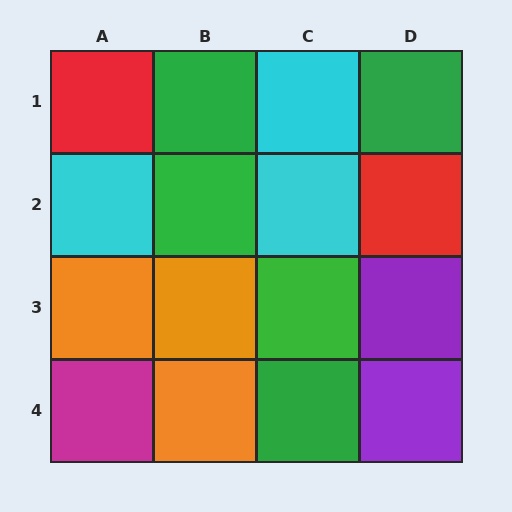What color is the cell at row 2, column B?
Green.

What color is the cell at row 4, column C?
Green.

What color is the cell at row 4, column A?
Magenta.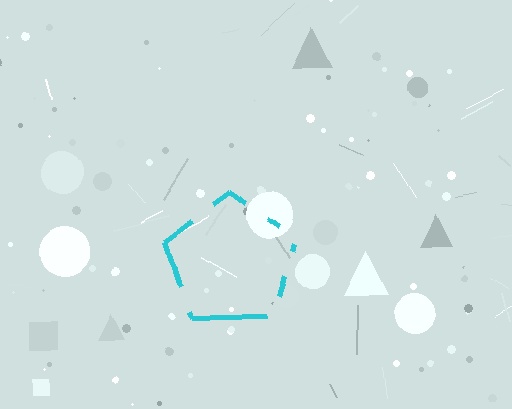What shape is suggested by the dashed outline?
The dashed outline suggests a pentagon.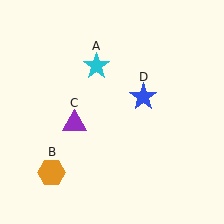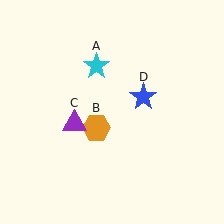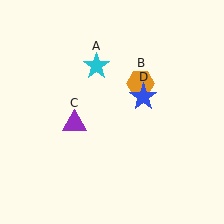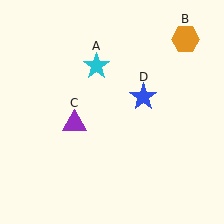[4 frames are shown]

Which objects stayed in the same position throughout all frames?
Cyan star (object A) and purple triangle (object C) and blue star (object D) remained stationary.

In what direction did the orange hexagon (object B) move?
The orange hexagon (object B) moved up and to the right.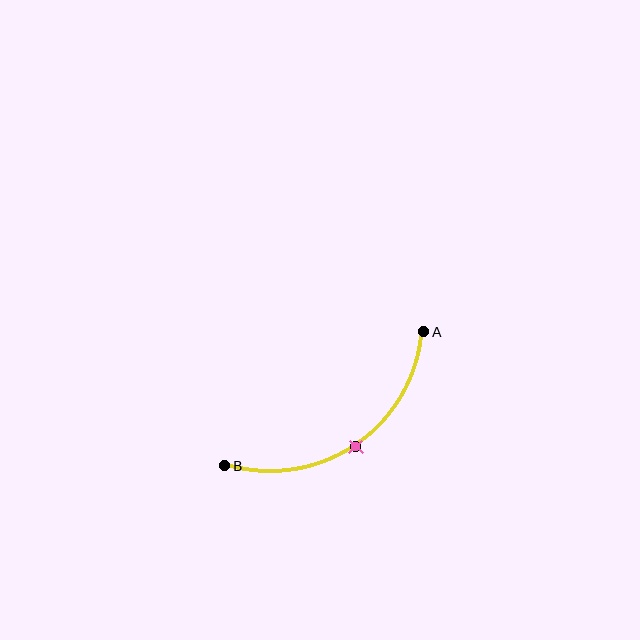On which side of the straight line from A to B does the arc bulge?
The arc bulges below and to the right of the straight line connecting A and B.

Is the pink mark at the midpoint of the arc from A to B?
Yes. The pink mark lies on the arc at equal arc-length from both A and B — it is the arc midpoint.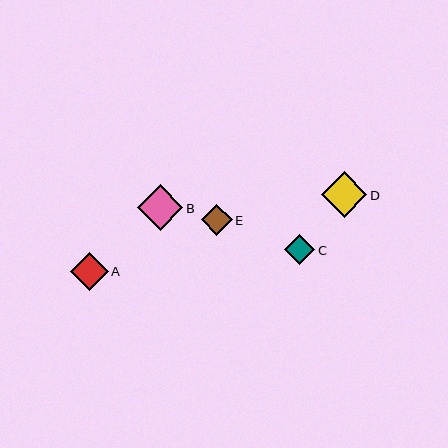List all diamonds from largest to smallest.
From largest to smallest: D, B, A, E, C.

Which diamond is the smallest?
Diamond C is the smallest with a size of approximately 30 pixels.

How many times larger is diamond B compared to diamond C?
Diamond B is approximately 1.5 times the size of diamond C.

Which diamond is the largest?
Diamond D is the largest with a size of approximately 46 pixels.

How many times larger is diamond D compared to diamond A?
Diamond D is approximately 1.2 times the size of diamond A.